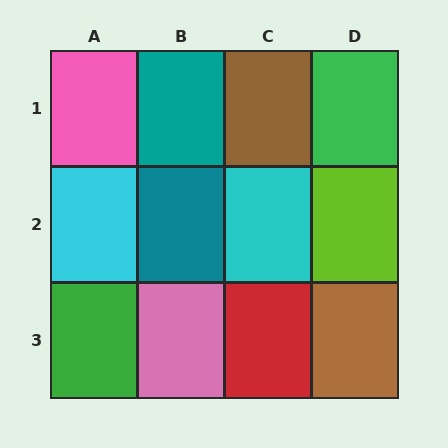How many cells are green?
2 cells are green.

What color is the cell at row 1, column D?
Green.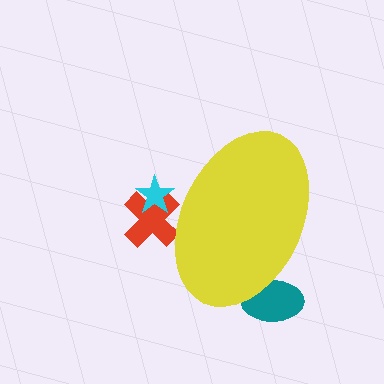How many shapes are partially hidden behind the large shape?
3 shapes are partially hidden.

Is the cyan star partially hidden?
Yes, the cyan star is partially hidden behind the yellow ellipse.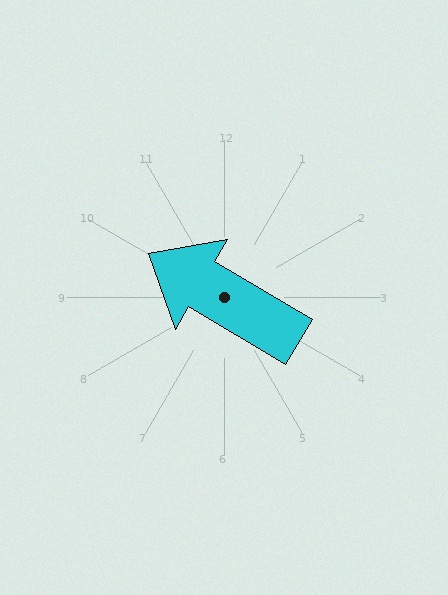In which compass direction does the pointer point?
Northwest.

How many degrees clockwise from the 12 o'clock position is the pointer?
Approximately 300 degrees.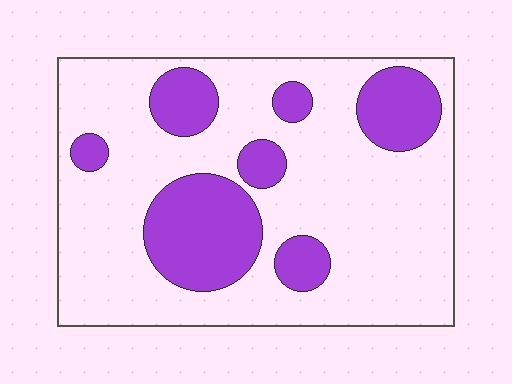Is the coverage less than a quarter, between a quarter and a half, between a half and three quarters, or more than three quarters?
Between a quarter and a half.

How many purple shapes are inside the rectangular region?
7.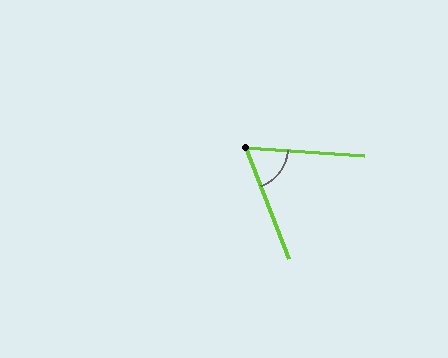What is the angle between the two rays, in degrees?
Approximately 65 degrees.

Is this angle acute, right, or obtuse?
It is acute.